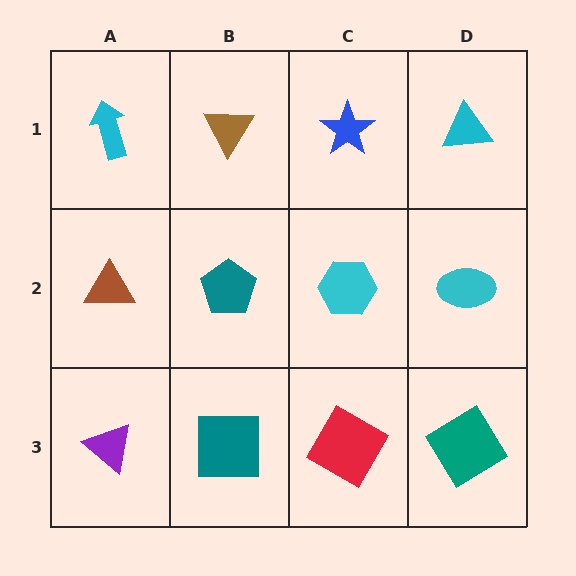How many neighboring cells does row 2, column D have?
3.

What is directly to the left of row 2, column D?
A cyan hexagon.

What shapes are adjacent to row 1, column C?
A cyan hexagon (row 2, column C), a brown triangle (row 1, column B), a cyan triangle (row 1, column D).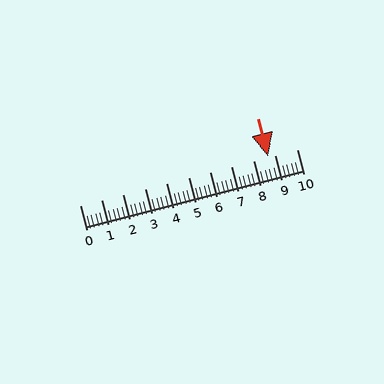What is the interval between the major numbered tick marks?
The major tick marks are spaced 1 units apart.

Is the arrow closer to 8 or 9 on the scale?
The arrow is closer to 9.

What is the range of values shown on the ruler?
The ruler shows values from 0 to 10.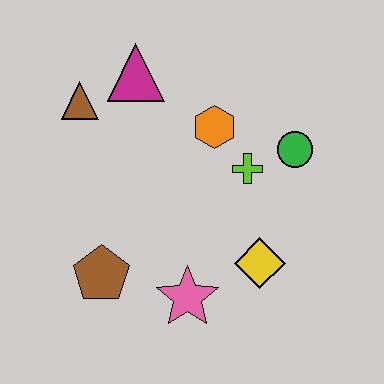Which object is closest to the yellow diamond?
The pink star is closest to the yellow diamond.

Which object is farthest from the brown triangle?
The yellow diamond is farthest from the brown triangle.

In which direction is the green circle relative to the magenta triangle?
The green circle is to the right of the magenta triangle.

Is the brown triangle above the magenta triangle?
No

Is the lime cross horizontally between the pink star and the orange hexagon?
No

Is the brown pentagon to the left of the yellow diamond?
Yes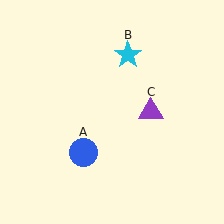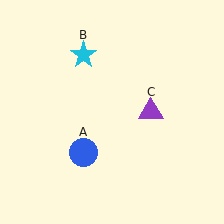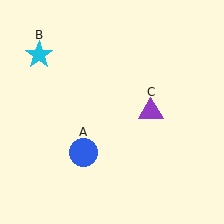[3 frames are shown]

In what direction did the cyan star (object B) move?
The cyan star (object B) moved left.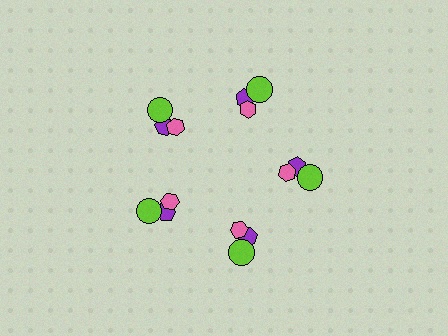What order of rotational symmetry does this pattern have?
This pattern has 5-fold rotational symmetry.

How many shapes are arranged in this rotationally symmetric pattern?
There are 15 shapes, arranged in 5 groups of 3.